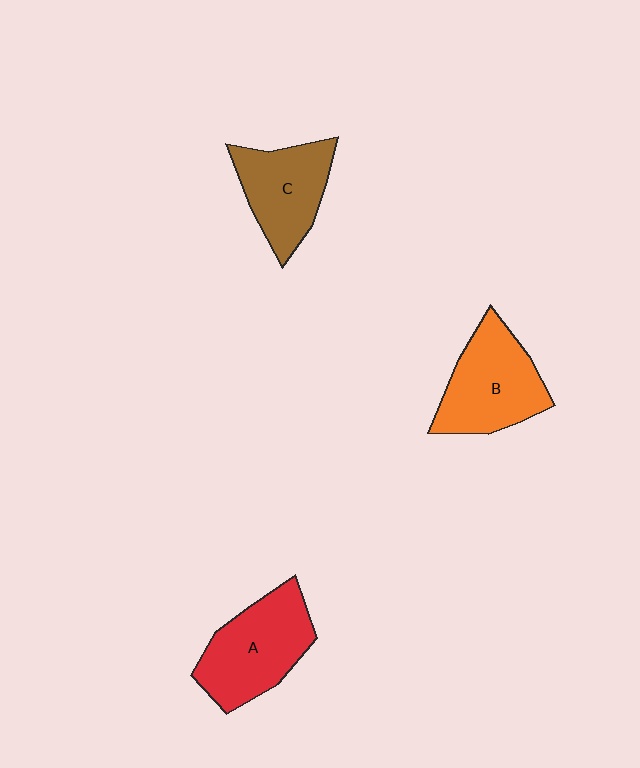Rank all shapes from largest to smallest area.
From largest to smallest: A (red), B (orange), C (brown).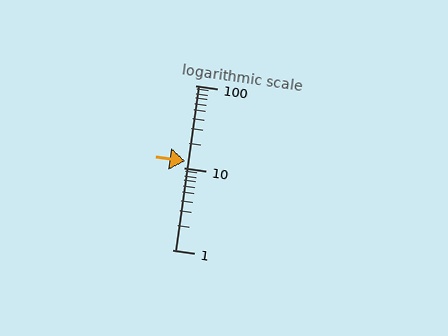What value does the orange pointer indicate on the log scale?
The pointer indicates approximately 12.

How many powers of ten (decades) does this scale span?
The scale spans 2 decades, from 1 to 100.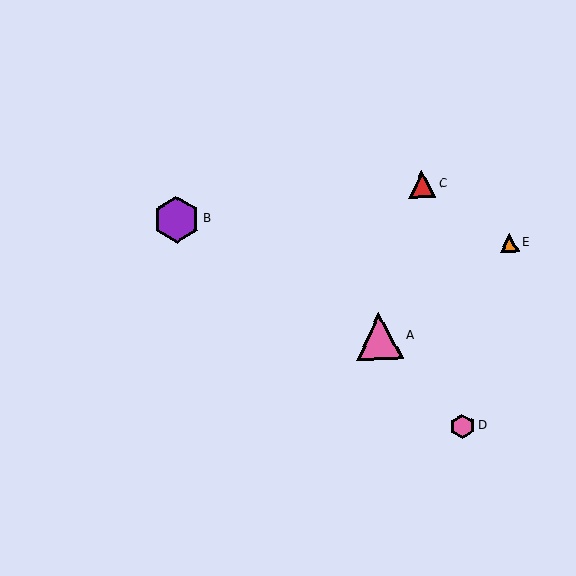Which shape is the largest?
The pink triangle (labeled A) is the largest.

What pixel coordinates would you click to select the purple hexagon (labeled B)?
Click at (177, 219) to select the purple hexagon B.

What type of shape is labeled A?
Shape A is a pink triangle.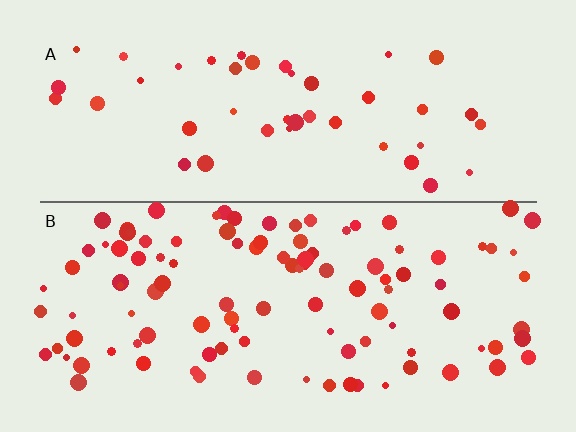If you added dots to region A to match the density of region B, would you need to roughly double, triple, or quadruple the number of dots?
Approximately double.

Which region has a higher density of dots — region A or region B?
B (the bottom).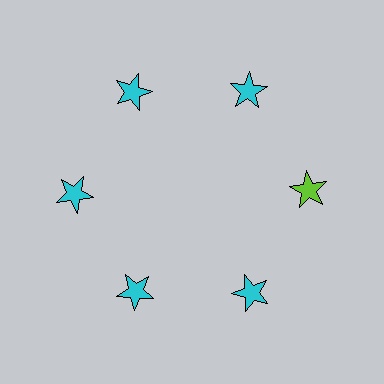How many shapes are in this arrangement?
There are 6 shapes arranged in a ring pattern.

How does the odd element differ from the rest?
It has a different color: lime instead of cyan.